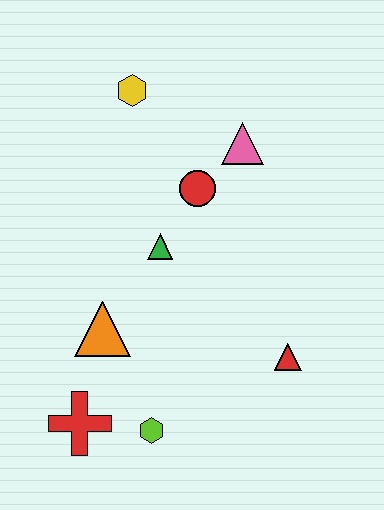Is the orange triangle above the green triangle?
No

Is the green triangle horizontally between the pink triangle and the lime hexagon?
Yes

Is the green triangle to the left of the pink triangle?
Yes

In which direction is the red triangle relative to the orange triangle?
The red triangle is to the right of the orange triangle.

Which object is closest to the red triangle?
The lime hexagon is closest to the red triangle.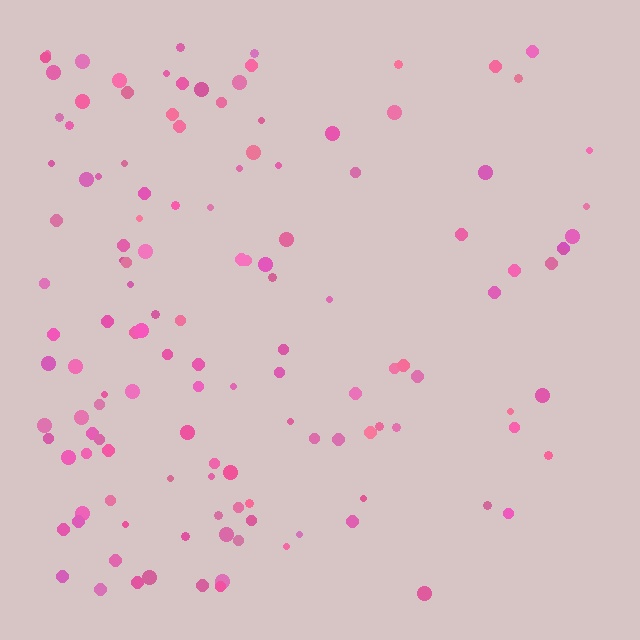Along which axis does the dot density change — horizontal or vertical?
Horizontal.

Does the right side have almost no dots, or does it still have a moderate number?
Still a moderate number, just noticeably fewer than the left.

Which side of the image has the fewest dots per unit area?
The right.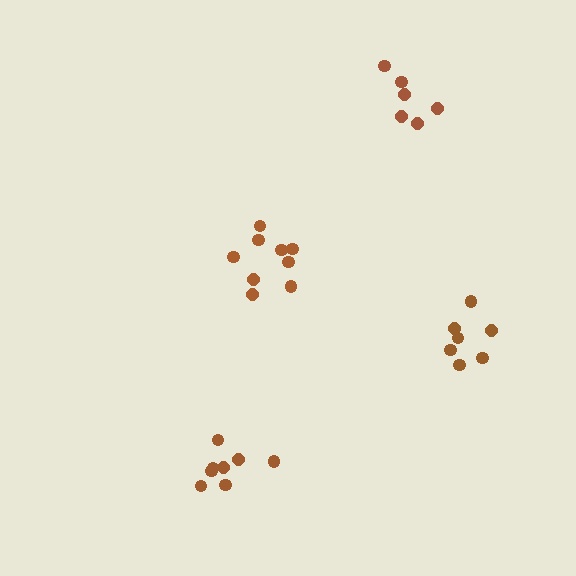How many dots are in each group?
Group 1: 6 dots, Group 2: 9 dots, Group 3: 8 dots, Group 4: 7 dots (30 total).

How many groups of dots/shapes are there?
There are 4 groups.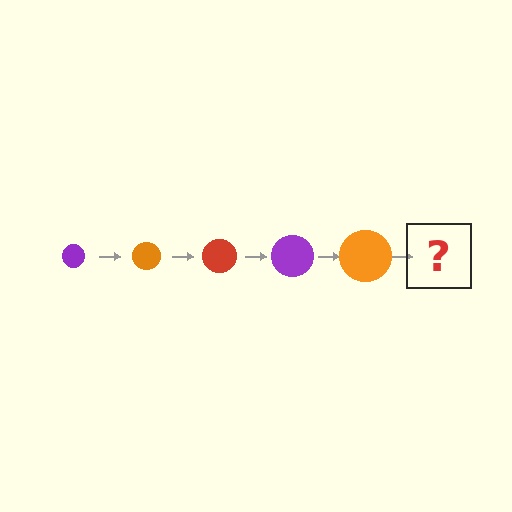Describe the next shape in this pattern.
It should be a red circle, larger than the previous one.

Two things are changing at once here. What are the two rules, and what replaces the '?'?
The two rules are that the circle grows larger each step and the color cycles through purple, orange, and red. The '?' should be a red circle, larger than the previous one.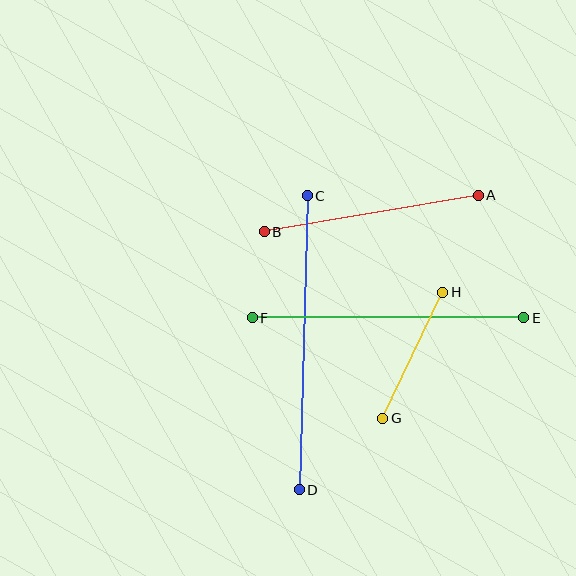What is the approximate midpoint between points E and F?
The midpoint is at approximately (388, 318) pixels.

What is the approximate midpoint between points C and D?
The midpoint is at approximately (303, 343) pixels.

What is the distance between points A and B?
The distance is approximately 217 pixels.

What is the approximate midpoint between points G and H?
The midpoint is at approximately (413, 355) pixels.